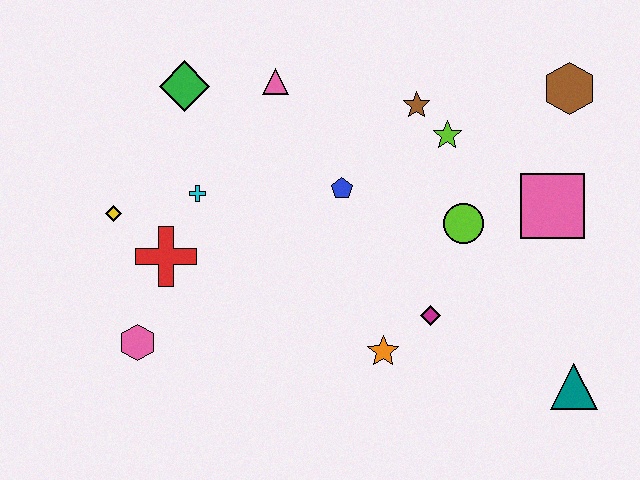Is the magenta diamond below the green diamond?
Yes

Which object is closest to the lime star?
The brown star is closest to the lime star.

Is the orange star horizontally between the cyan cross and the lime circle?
Yes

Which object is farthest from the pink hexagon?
The brown hexagon is farthest from the pink hexagon.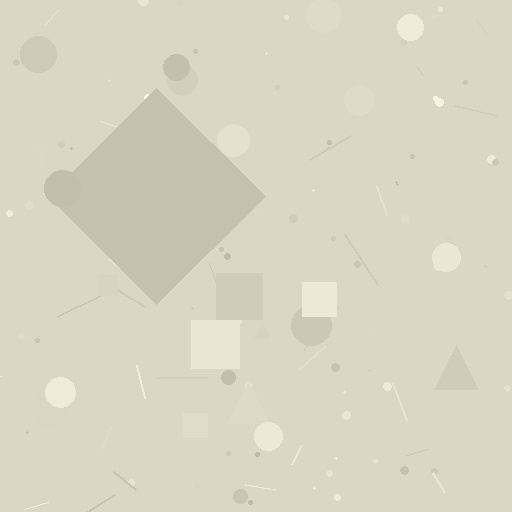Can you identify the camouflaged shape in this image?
The camouflaged shape is a diamond.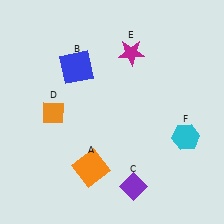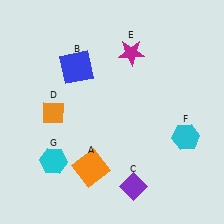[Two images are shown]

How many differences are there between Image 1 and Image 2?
There is 1 difference between the two images.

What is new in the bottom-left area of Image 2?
A cyan hexagon (G) was added in the bottom-left area of Image 2.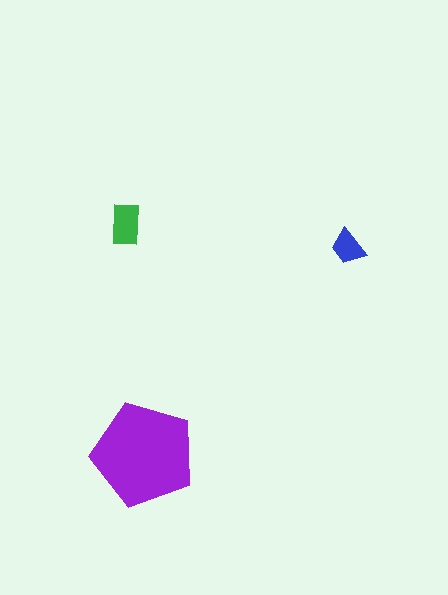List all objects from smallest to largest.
The blue trapezoid, the green rectangle, the purple pentagon.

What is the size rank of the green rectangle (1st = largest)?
2nd.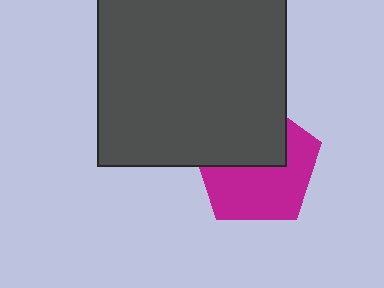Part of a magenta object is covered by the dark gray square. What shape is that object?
It is a pentagon.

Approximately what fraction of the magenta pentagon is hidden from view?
Roughly 44% of the magenta pentagon is hidden behind the dark gray square.